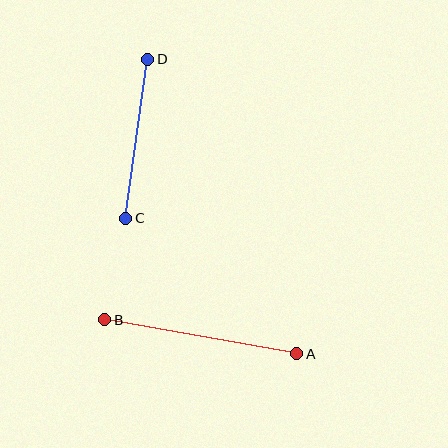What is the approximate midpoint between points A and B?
The midpoint is at approximately (201, 337) pixels.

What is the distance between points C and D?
The distance is approximately 160 pixels.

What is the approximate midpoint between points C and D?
The midpoint is at approximately (137, 139) pixels.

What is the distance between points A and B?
The distance is approximately 195 pixels.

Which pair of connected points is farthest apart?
Points A and B are farthest apart.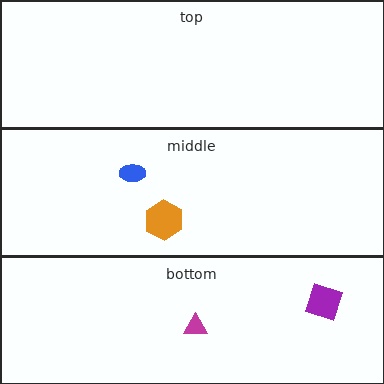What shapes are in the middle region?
The orange hexagon, the blue ellipse.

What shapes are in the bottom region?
The magenta triangle, the purple diamond.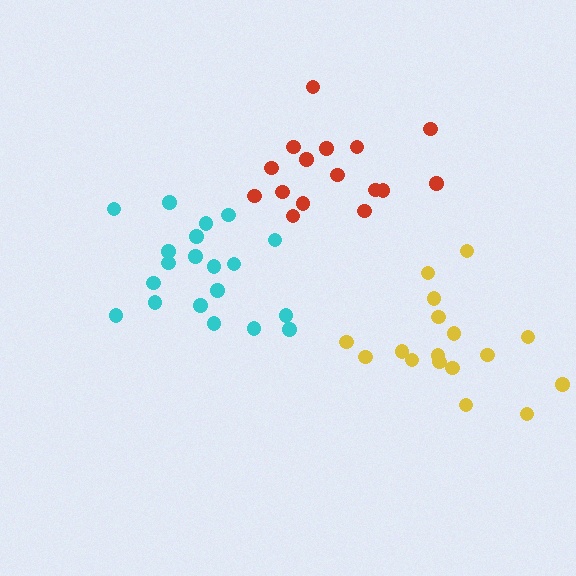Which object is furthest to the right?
The yellow cluster is rightmost.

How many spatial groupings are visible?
There are 3 spatial groupings.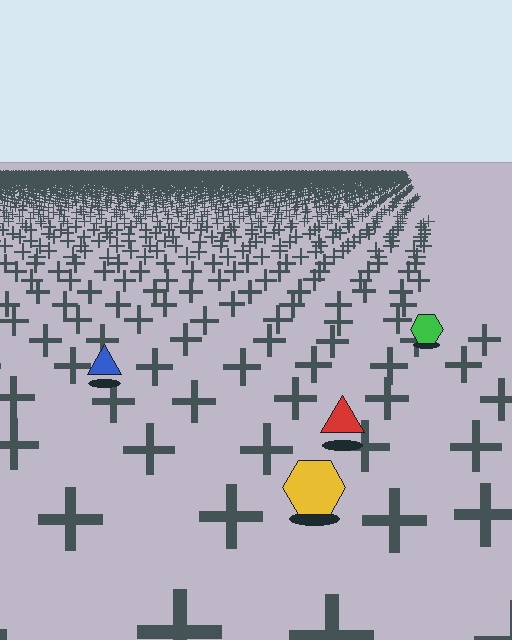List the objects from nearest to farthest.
From nearest to farthest: the yellow hexagon, the red triangle, the blue triangle, the green hexagon.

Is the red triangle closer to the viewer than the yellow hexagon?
No. The yellow hexagon is closer — you can tell from the texture gradient: the ground texture is coarser near it.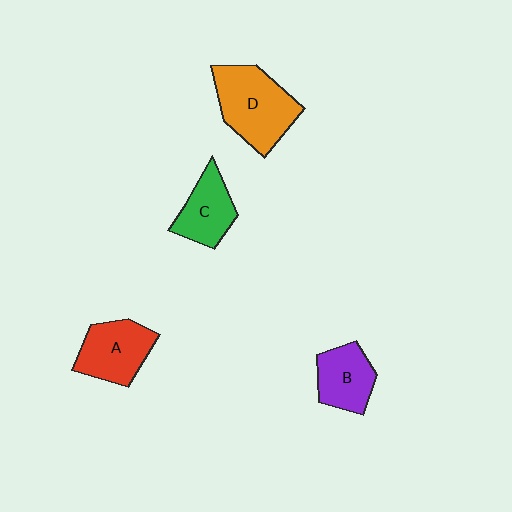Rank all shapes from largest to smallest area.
From largest to smallest: D (orange), A (red), C (green), B (purple).